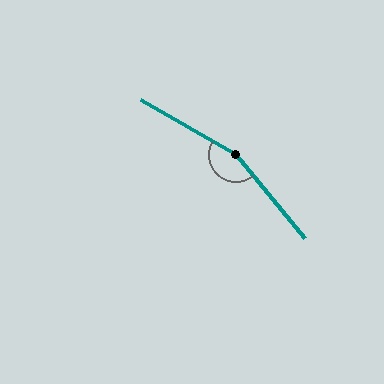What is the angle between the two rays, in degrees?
Approximately 160 degrees.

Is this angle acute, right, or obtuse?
It is obtuse.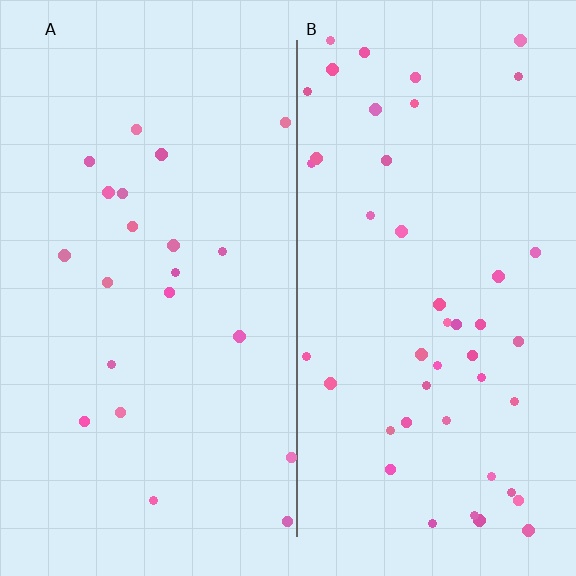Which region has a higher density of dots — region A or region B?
B (the right).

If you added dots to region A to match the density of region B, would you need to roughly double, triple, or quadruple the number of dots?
Approximately double.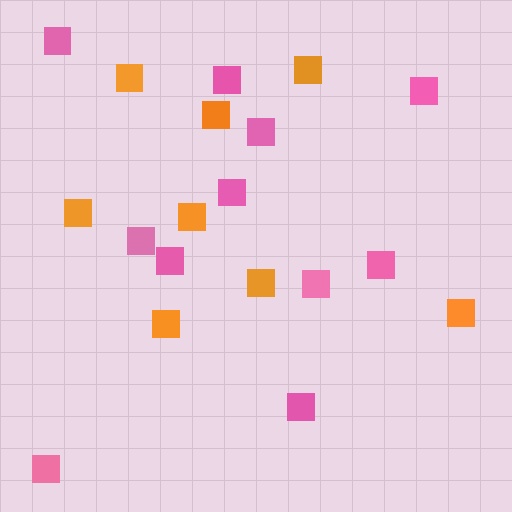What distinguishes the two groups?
There are 2 groups: one group of pink squares (11) and one group of orange squares (8).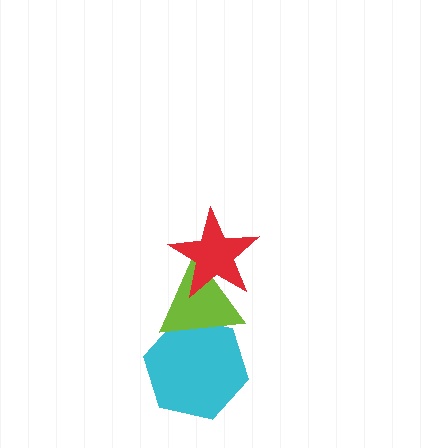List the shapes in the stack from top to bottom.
From top to bottom: the red star, the lime triangle, the cyan hexagon.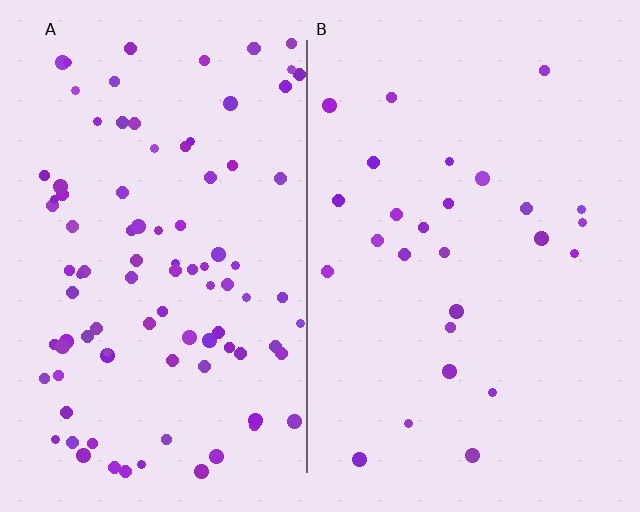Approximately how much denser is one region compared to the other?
Approximately 3.6× — region A over region B.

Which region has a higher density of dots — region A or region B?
A (the left).